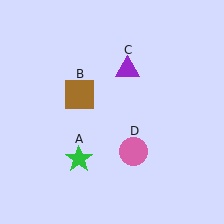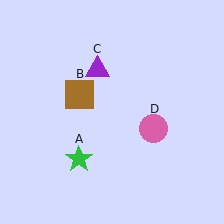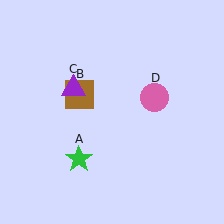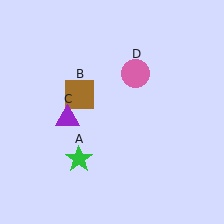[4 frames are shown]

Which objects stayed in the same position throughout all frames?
Green star (object A) and brown square (object B) remained stationary.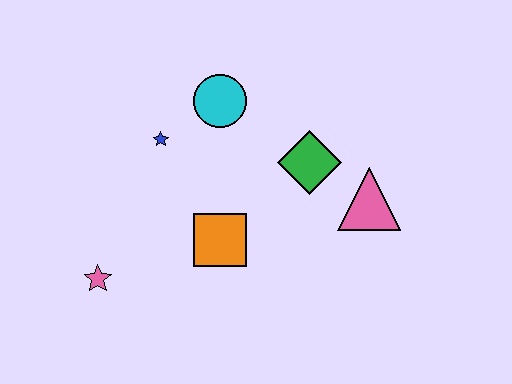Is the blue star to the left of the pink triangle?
Yes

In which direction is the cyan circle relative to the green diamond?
The cyan circle is to the left of the green diamond.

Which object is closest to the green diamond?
The pink triangle is closest to the green diamond.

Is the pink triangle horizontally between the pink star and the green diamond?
No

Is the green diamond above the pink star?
Yes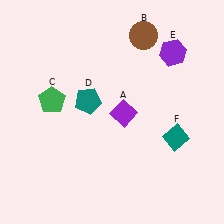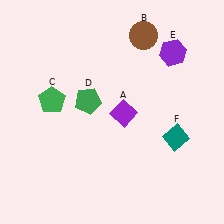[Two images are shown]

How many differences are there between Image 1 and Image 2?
There is 1 difference between the two images.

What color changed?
The pentagon (D) changed from teal in Image 1 to green in Image 2.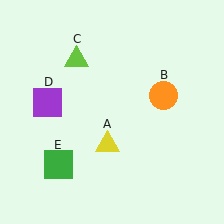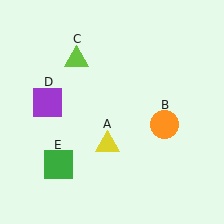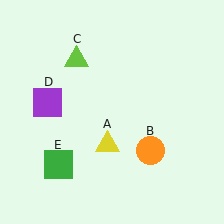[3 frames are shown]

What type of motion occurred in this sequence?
The orange circle (object B) rotated clockwise around the center of the scene.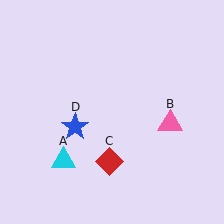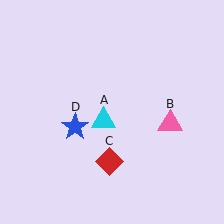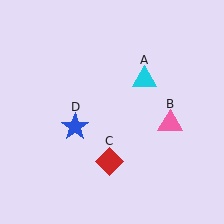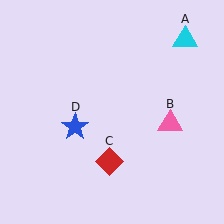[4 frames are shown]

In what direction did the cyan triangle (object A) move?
The cyan triangle (object A) moved up and to the right.